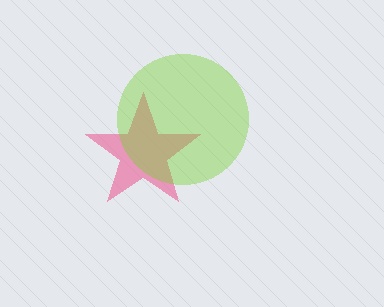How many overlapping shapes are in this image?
There are 2 overlapping shapes in the image.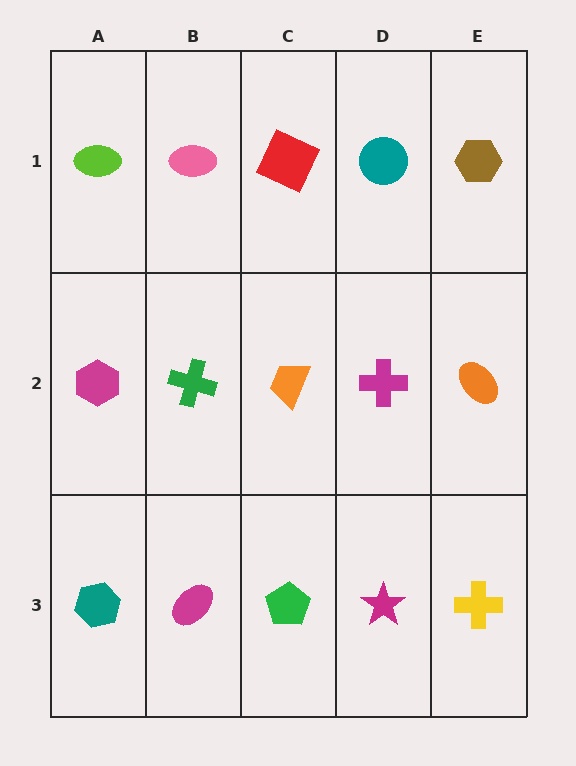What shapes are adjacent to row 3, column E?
An orange ellipse (row 2, column E), a magenta star (row 3, column D).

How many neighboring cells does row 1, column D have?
3.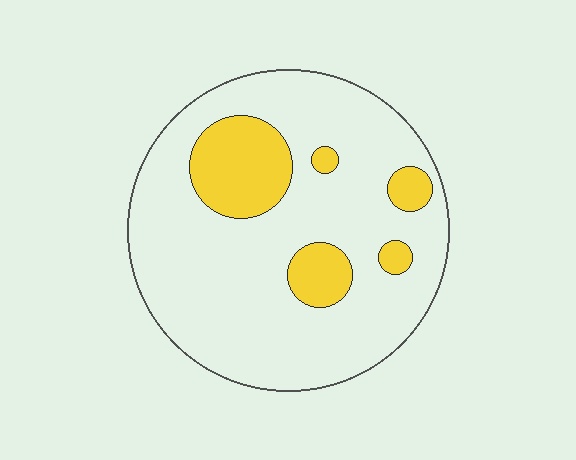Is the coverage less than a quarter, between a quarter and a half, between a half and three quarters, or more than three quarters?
Less than a quarter.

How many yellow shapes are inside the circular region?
5.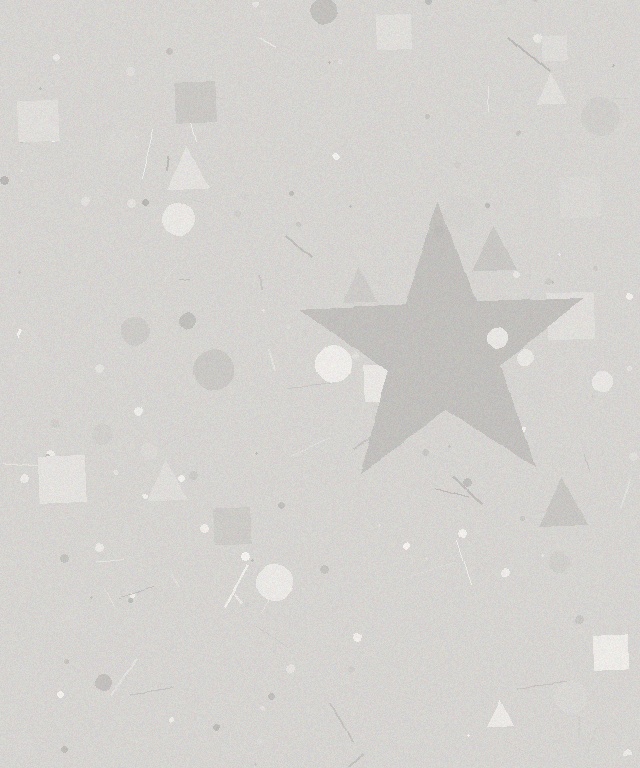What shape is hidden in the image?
A star is hidden in the image.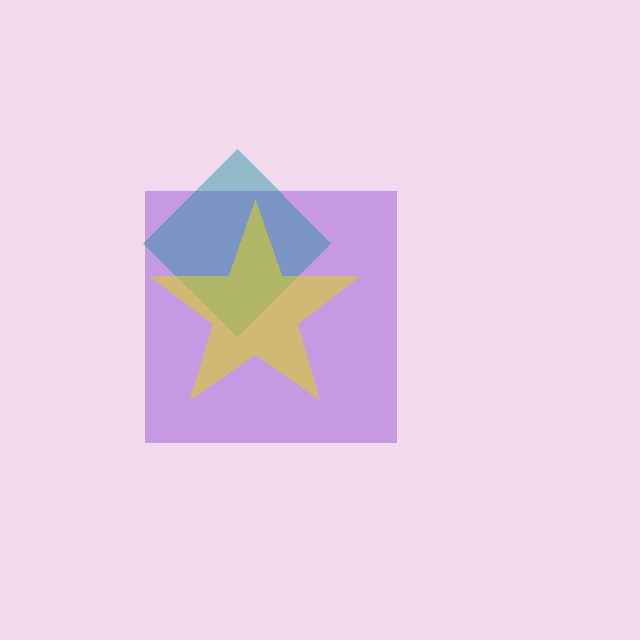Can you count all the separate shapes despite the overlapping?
Yes, there are 3 separate shapes.